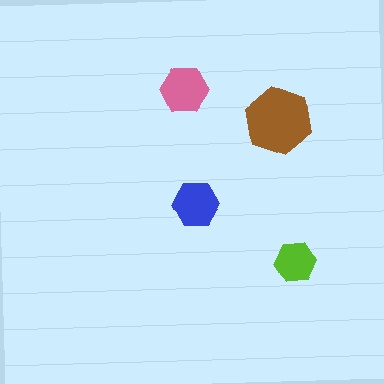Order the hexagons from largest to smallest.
the brown one, the pink one, the blue one, the lime one.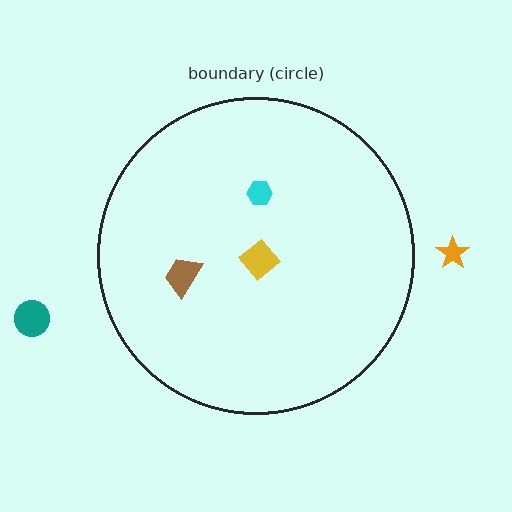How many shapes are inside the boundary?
3 inside, 2 outside.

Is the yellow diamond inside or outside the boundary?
Inside.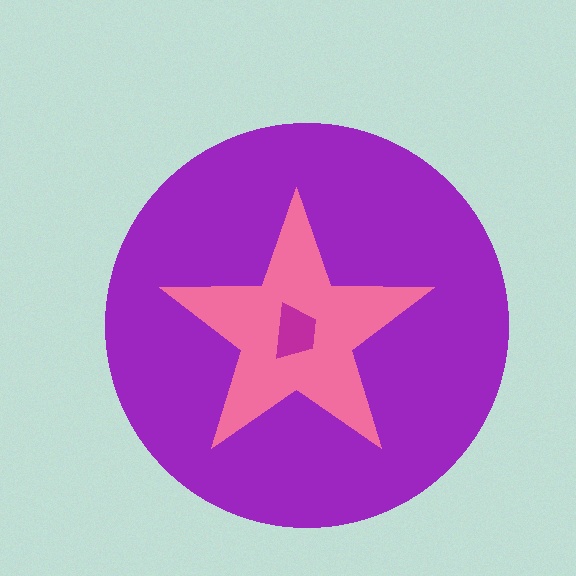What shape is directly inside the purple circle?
The pink star.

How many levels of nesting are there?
3.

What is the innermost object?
The magenta trapezoid.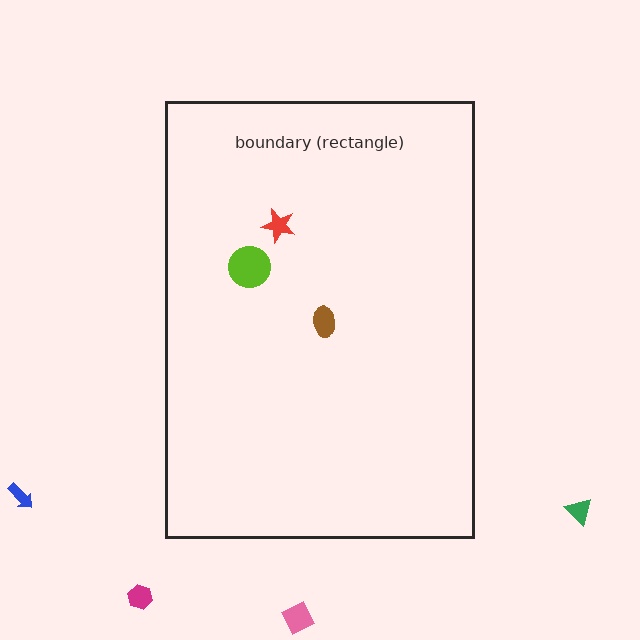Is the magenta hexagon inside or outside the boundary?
Outside.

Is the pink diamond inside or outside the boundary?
Outside.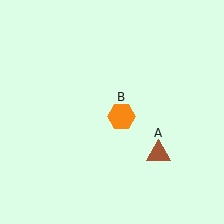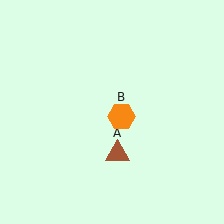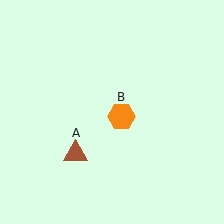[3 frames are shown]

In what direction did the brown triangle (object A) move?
The brown triangle (object A) moved left.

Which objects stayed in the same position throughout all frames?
Orange hexagon (object B) remained stationary.